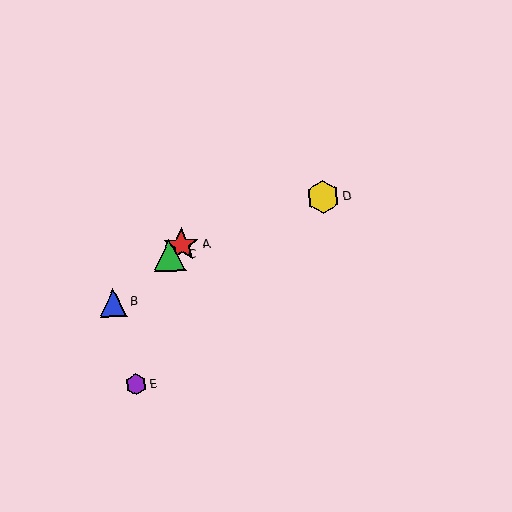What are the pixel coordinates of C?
Object C is at (169, 255).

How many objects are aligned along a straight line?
3 objects (A, B, C) are aligned along a straight line.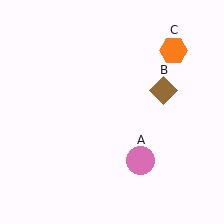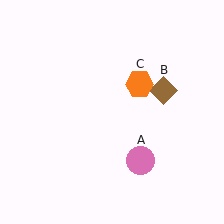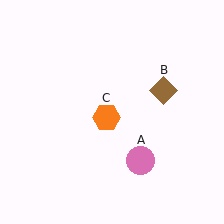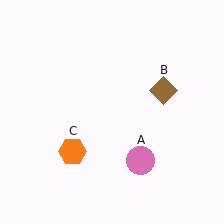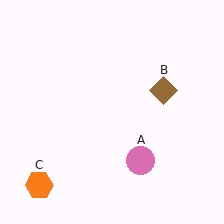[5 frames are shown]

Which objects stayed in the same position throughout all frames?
Pink circle (object A) and brown diamond (object B) remained stationary.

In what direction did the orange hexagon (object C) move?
The orange hexagon (object C) moved down and to the left.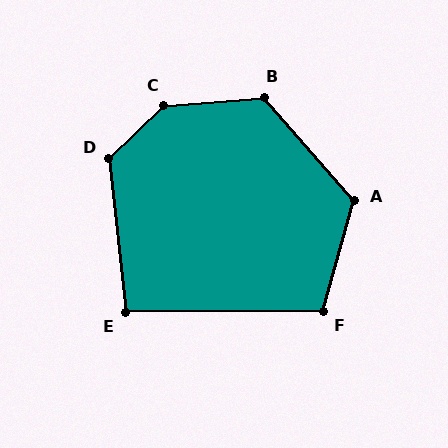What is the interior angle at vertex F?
Approximately 106 degrees (obtuse).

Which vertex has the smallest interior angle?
E, at approximately 96 degrees.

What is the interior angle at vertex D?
Approximately 128 degrees (obtuse).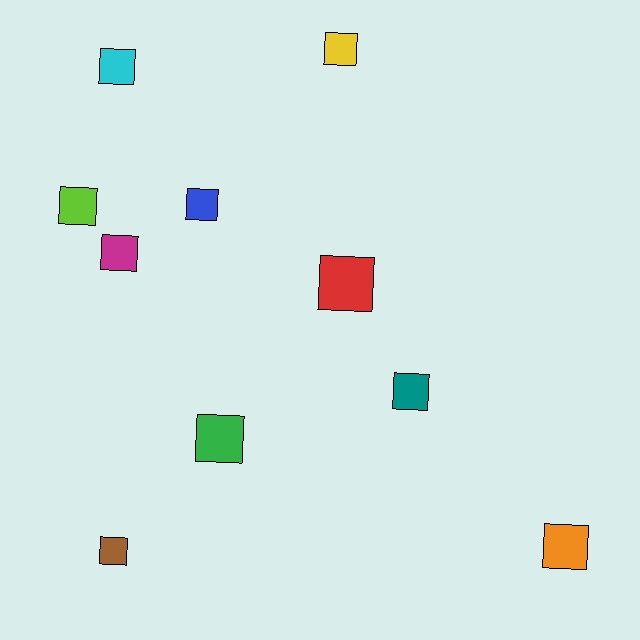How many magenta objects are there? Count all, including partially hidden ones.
There is 1 magenta object.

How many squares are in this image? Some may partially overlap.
There are 10 squares.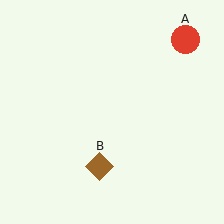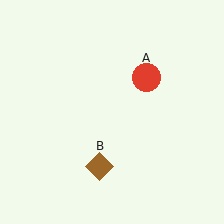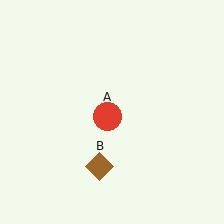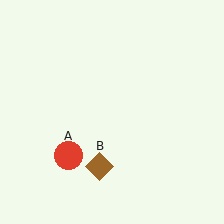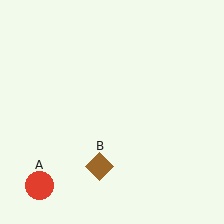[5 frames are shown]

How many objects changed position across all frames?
1 object changed position: red circle (object A).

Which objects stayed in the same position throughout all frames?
Brown diamond (object B) remained stationary.